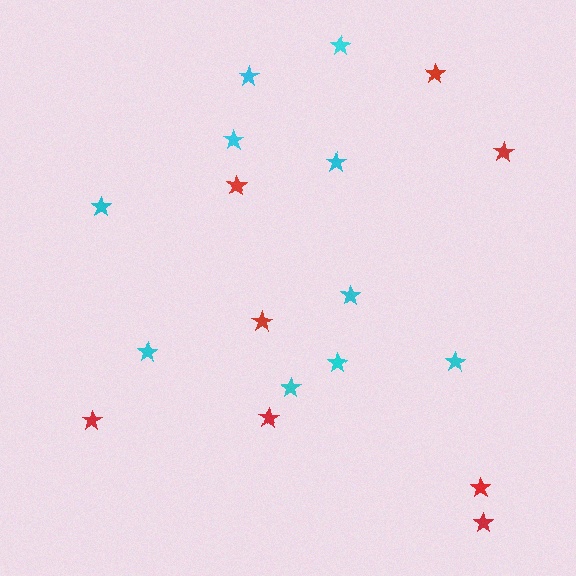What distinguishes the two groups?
There are 2 groups: one group of cyan stars (10) and one group of red stars (8).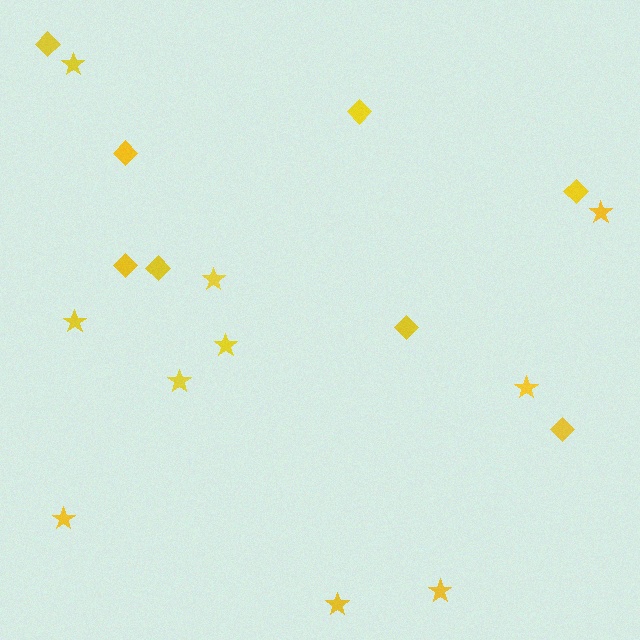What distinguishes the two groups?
There are 2 groups: one group of stars (10) and one group of diamonds (8).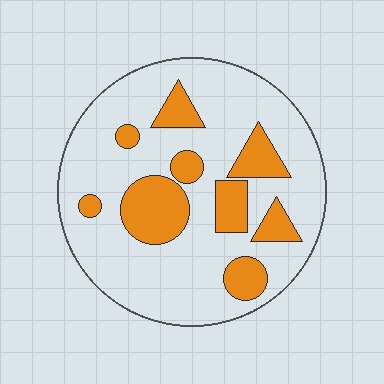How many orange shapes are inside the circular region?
9.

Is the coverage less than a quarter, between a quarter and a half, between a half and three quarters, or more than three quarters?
Less than a quarter.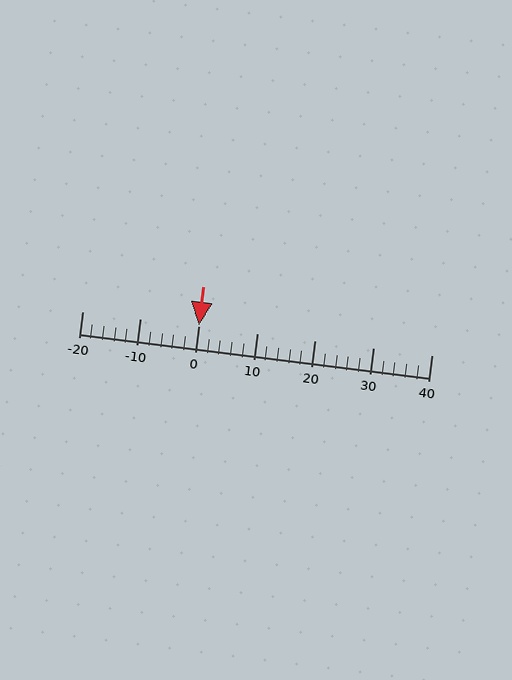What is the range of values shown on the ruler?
The ruler shows values from -20 to 40.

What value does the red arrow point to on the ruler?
The red arrow points to approximately 0.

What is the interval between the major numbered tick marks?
The major tick marks are spaced 10 units apart.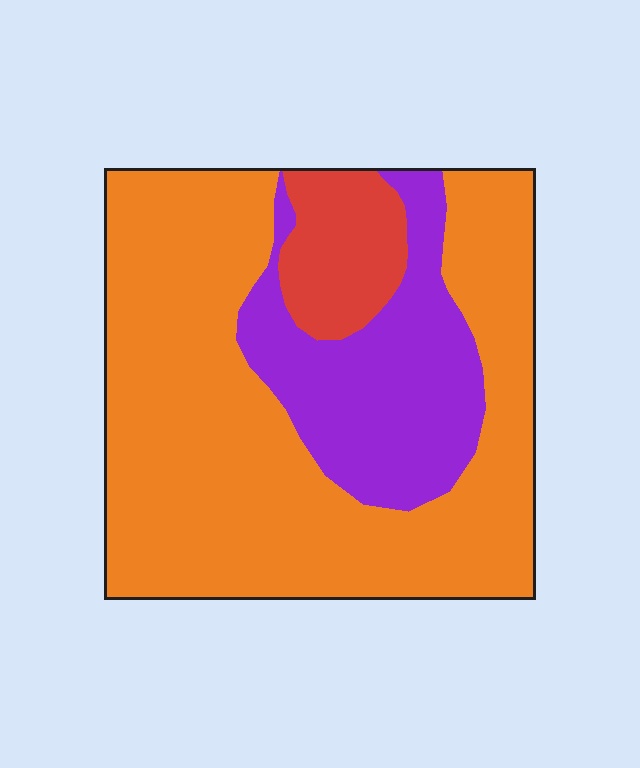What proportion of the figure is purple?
Purple covers roughly 25% of the figure.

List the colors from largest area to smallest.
From largest to smallest: orange, purple, red.